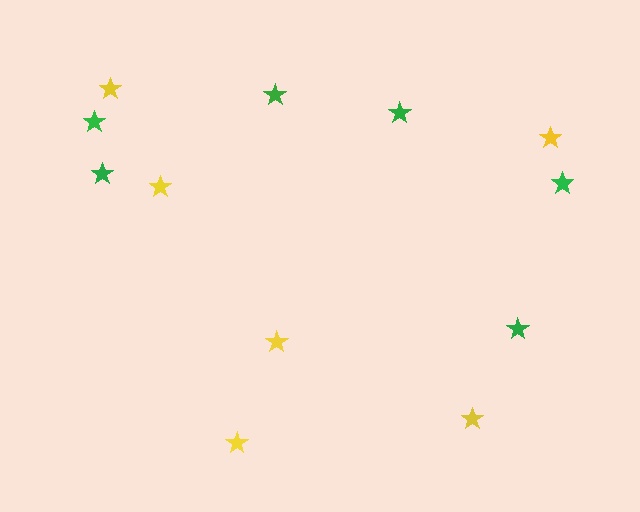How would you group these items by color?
There are 2 groups: one group of yellow stars (6) and one group of green stars (6).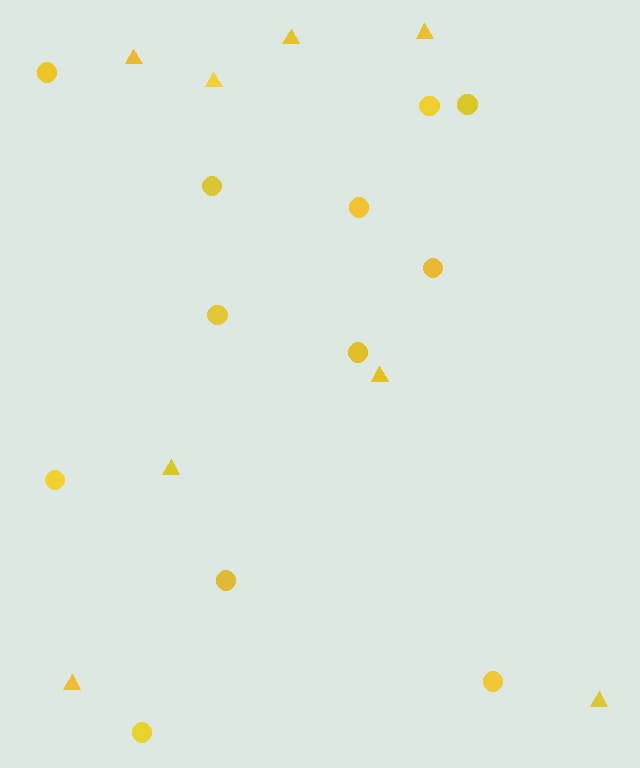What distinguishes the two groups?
There are 2 groups: one group of circles (12) and one group of triangles (8).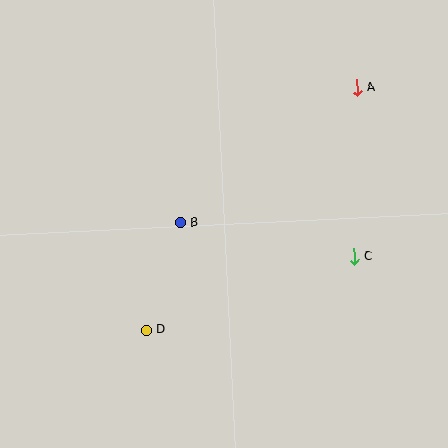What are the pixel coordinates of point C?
Point C is at (354, 256).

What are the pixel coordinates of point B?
Point B is at (180, 223).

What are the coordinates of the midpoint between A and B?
The midpoint between A and B is at (268, 155).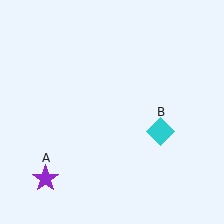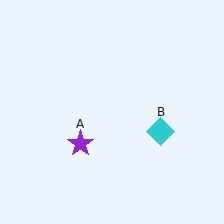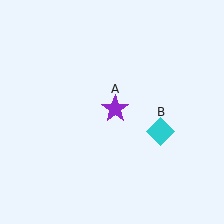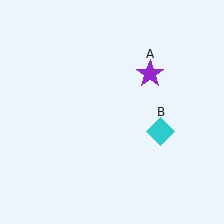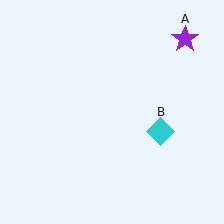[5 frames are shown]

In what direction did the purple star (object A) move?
The purple star (object A) moved up and to the right.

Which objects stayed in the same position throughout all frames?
Cyan diamond (object B) remained stationary.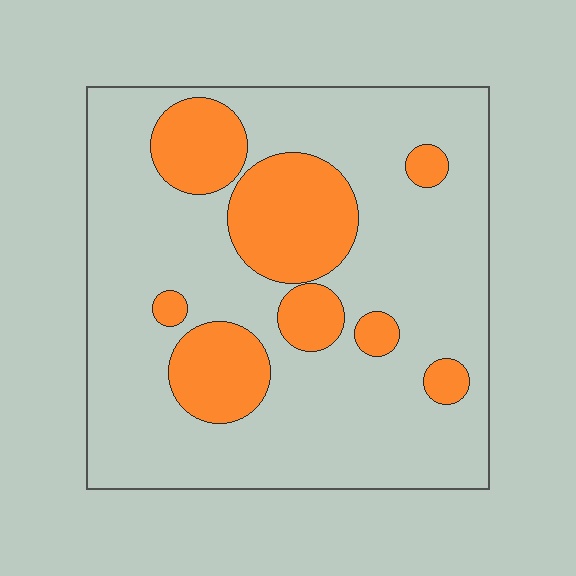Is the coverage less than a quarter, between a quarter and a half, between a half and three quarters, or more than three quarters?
Less than a quarter.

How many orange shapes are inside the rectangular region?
8.